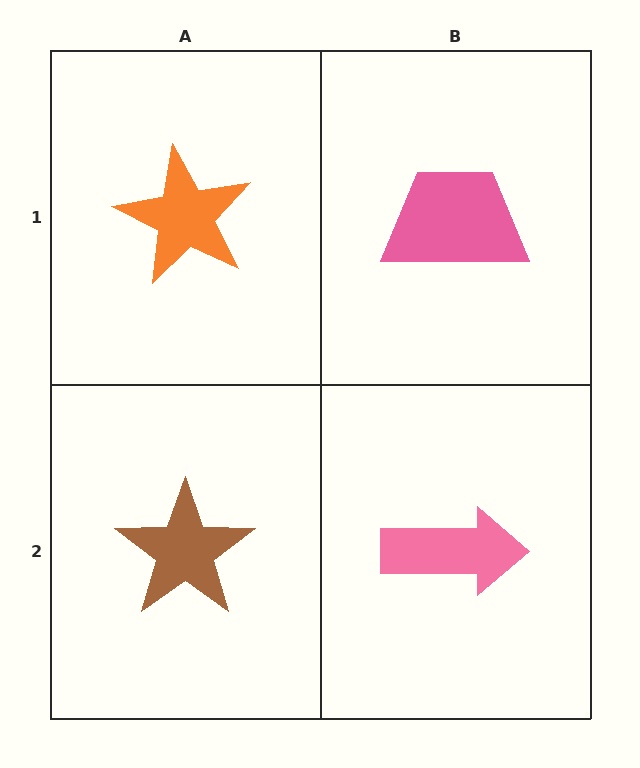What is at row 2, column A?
A brown star.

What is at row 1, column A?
An orange star.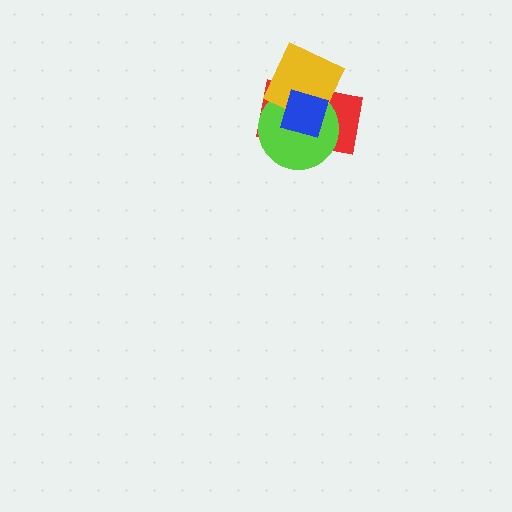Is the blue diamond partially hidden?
No, no other shape covers it.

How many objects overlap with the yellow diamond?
3 objects overlap with the yellow diamond.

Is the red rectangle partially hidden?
Yes, it is partially covered by another shape.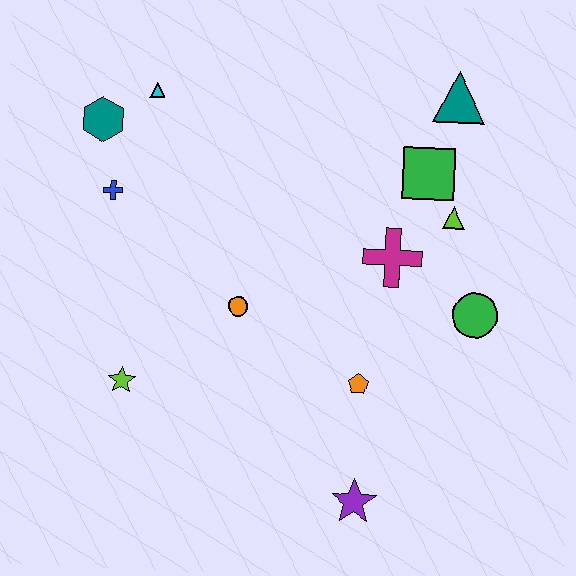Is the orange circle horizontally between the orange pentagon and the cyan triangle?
Yes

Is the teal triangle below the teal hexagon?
No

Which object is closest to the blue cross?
The teal hexagon is closest to the blue cross.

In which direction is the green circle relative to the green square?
The green circle is below the green square.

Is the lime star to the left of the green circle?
Yes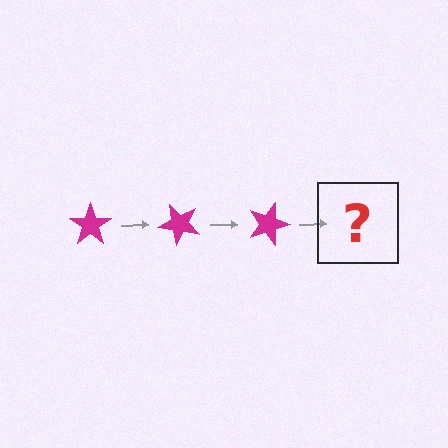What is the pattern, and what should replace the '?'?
The pattern is that the star rotates 45 degrees each step. The '?' should be a magenta star rotated 135 degrees.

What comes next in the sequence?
The next element should be a magenta star rotated 135 degrees.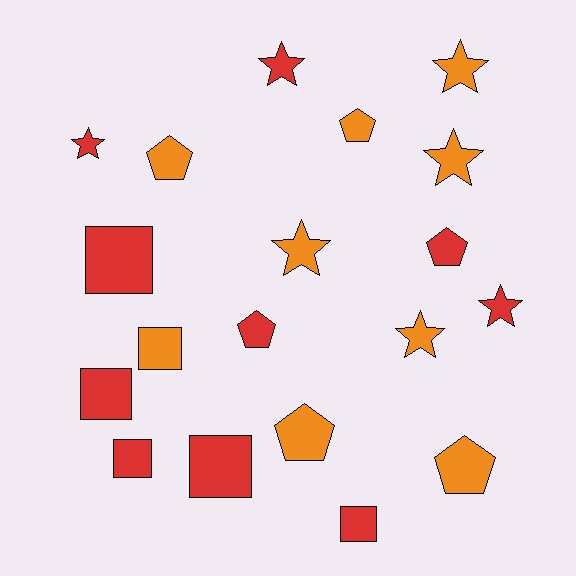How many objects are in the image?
There are 19 objects.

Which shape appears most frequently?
Star, with 7 objects.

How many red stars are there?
There are 3 red stars.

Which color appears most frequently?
Red, with 10 objects.